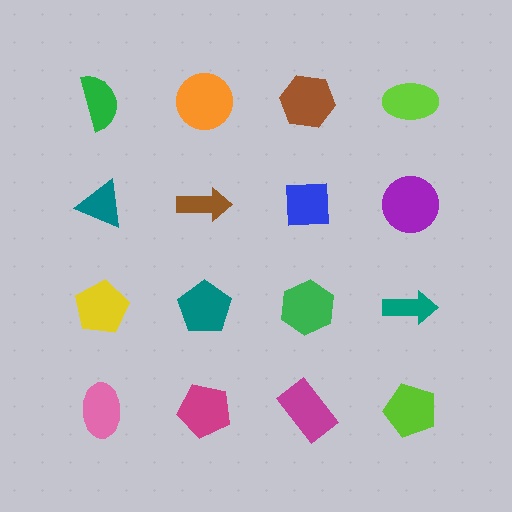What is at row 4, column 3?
A magenta rectangle.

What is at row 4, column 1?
A pink ellipse.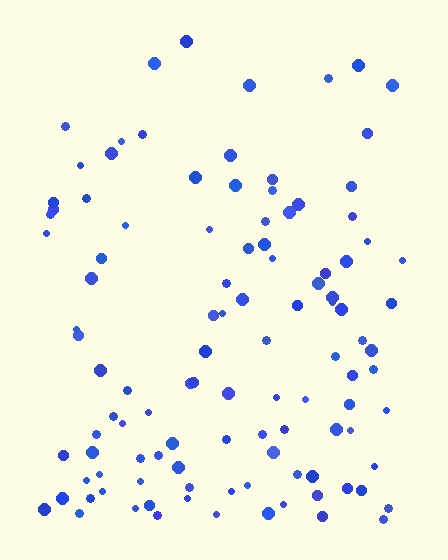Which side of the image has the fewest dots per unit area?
The top.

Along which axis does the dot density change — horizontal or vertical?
Vertical.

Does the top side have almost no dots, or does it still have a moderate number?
Still a moderate number, just noticeably fewer than the bottom.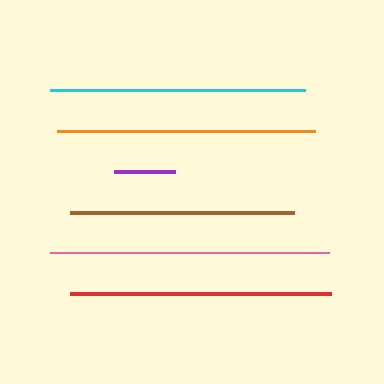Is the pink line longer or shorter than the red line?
The pink line is longer than the red line.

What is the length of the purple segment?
The purple segment is approximately 61 pixels long.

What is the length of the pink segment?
The pink segment is approximately 279 pixels long.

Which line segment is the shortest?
The purple line is the shortest at approximately 61 pixels.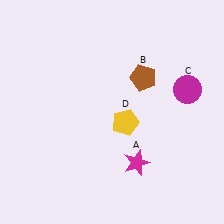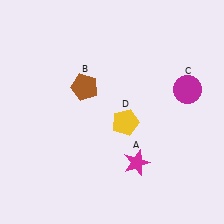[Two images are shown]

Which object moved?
The brown pentagon (B) moved left.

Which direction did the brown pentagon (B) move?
The brown pentagon (B) moved left.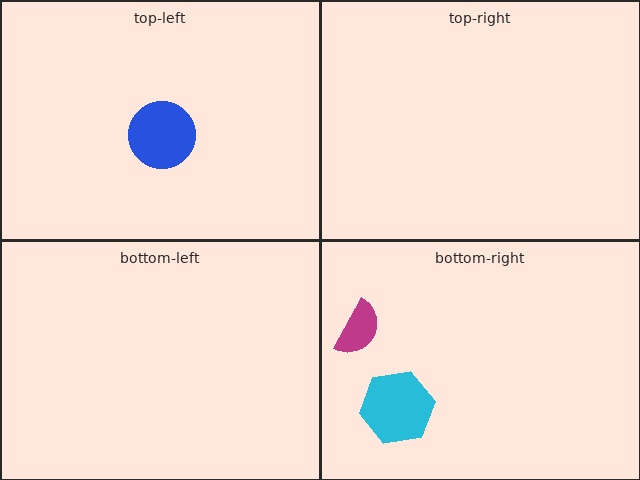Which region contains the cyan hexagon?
The bottom-right region.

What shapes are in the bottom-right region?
The cyan hexagon, the magenta semicircle.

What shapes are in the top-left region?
The blue circle.